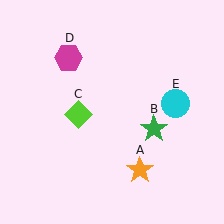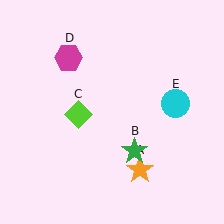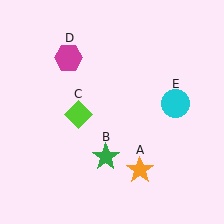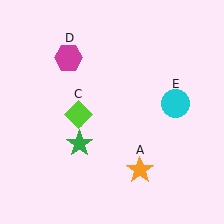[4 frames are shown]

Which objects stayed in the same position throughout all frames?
Orange star (object A) and lime diamond (object C) and magenta hexagon (object D) and cyan circle (object E) remained stationary.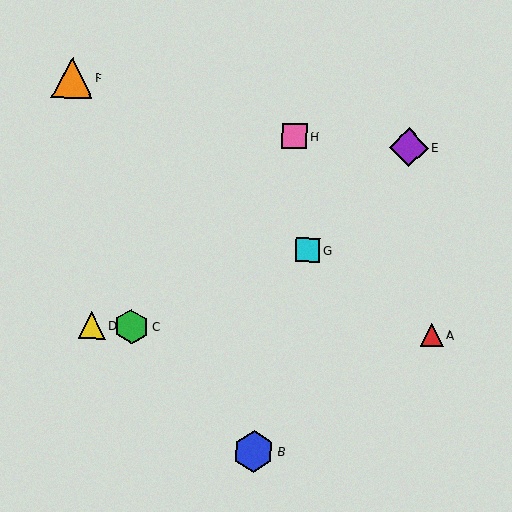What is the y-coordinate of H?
Object H is at y≈136.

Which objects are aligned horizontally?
Objects A, C, D are aligned horizontally.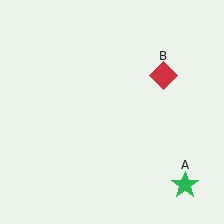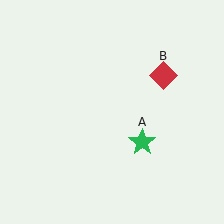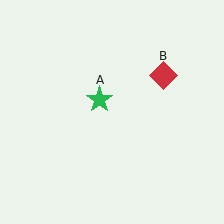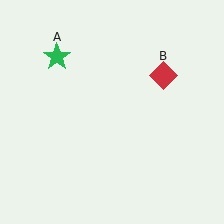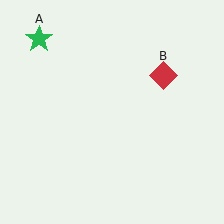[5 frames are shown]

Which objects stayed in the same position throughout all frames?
Red diamond (object B) remained stationary.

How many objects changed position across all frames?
1 object changed position: green star (object A).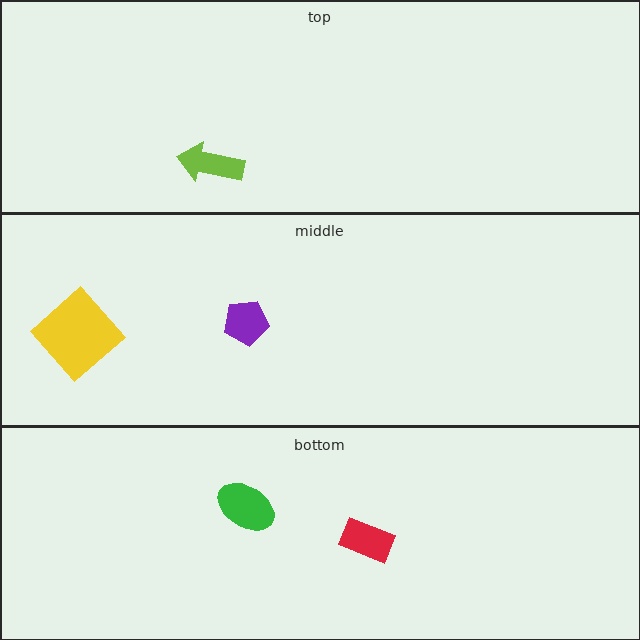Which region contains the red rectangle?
The bottom region.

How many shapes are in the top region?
1.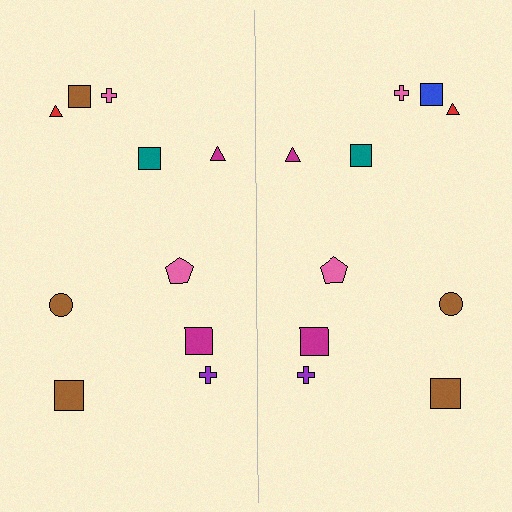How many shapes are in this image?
There are 20 shapes in this image.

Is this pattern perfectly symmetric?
No, the pattern is not perfectly symmetric. The blue square on the right side breaks the symmetry — its mirror counterpart is brown.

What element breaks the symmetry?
The blue square on the right side breaks the symmetry — its mirror counterpart is brown.